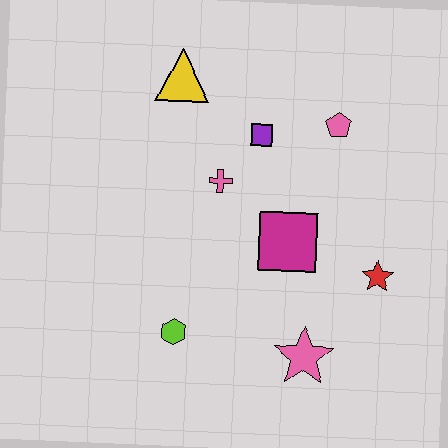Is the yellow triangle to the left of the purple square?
Yes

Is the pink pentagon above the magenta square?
Yes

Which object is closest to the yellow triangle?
The purple square is closest to the yellow triangle.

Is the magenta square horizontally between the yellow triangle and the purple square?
No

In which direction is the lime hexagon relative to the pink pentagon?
The lime hexagon is below the pink pentagon.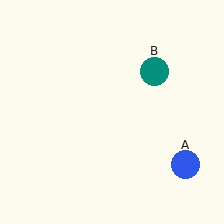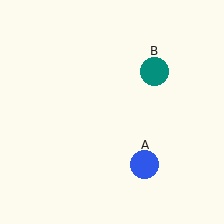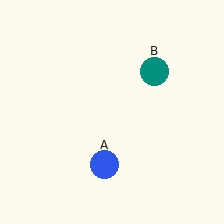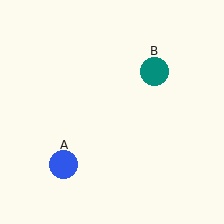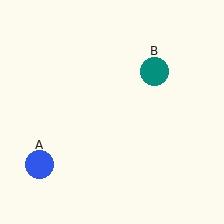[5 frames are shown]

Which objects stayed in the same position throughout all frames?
Teal circle (object B) remained stationary.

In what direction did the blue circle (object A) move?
The blue circle (object A) moved left.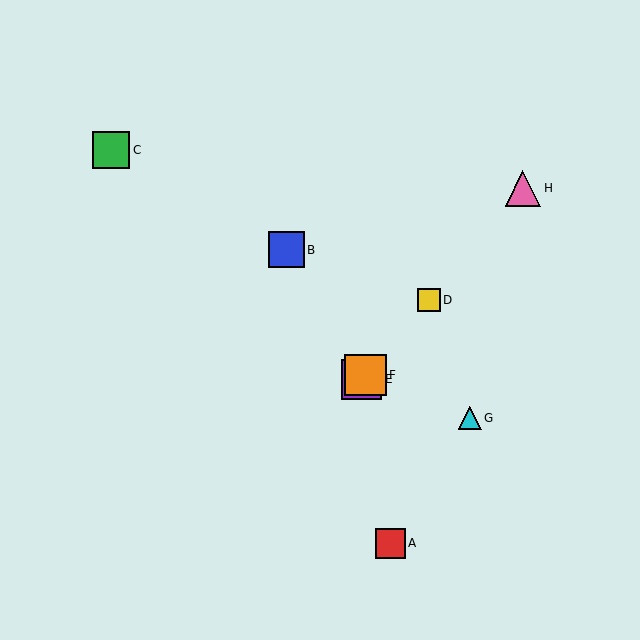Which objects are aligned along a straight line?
Objects D, E, F, H are aligned along a straight line.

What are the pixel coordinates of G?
Object G is at (470, 418).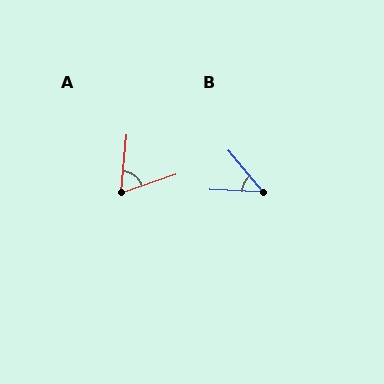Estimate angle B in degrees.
Approximately 48 degrees.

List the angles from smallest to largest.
B (48°), A (66°).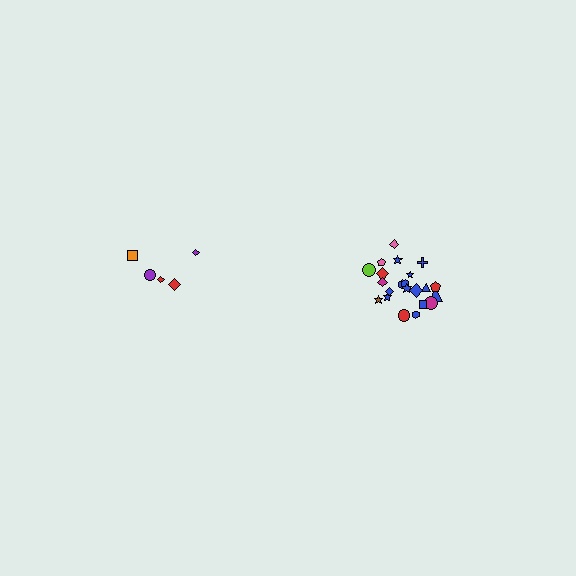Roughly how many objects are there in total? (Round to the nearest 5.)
Roughly 25 objects in total.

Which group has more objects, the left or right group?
The right group.